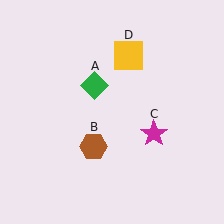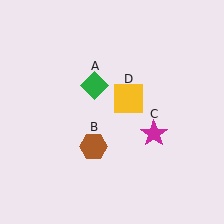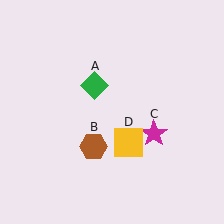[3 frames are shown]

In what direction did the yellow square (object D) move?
The yellow square (object D) moved down.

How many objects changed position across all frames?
1 object changed position: yellow square (object D).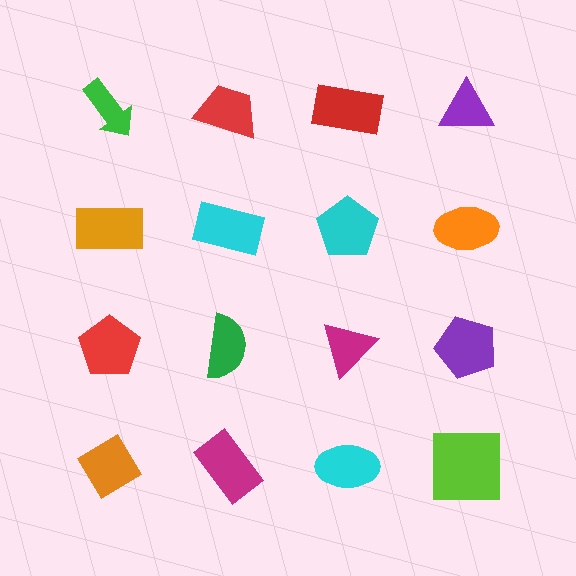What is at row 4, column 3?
A cyan ellipse.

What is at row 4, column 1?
An orange diamond.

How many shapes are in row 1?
4 shapes.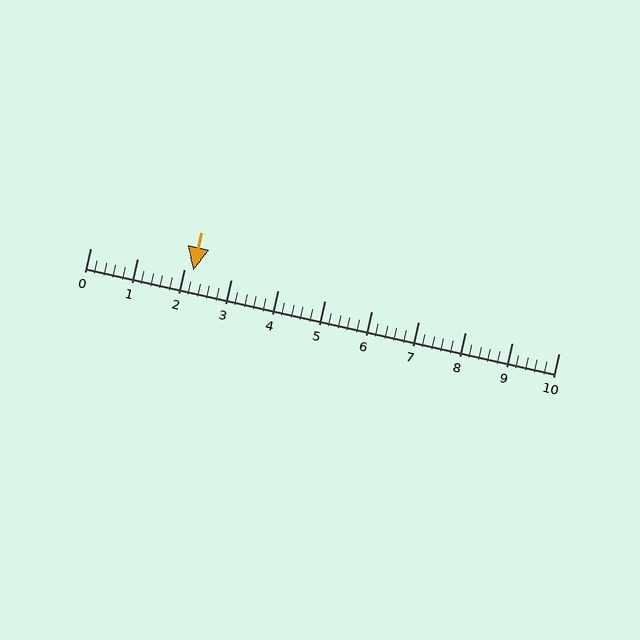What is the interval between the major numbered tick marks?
The major tick marks are spaced 1 units apart.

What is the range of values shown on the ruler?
The ruler shows values from 0 to 10.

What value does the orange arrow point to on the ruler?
The orange arrow points to approximately 2.2.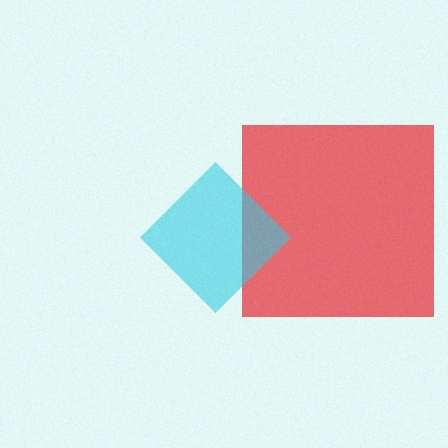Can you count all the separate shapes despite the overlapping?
Yes, there are 2 separate shapes.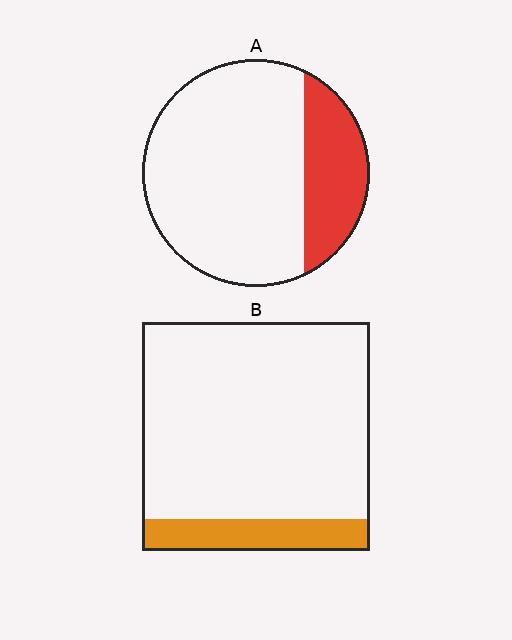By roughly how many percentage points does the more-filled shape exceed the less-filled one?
By roughly 10 percentage points (A over B).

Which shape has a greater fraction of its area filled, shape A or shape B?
Shape A.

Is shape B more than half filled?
No.